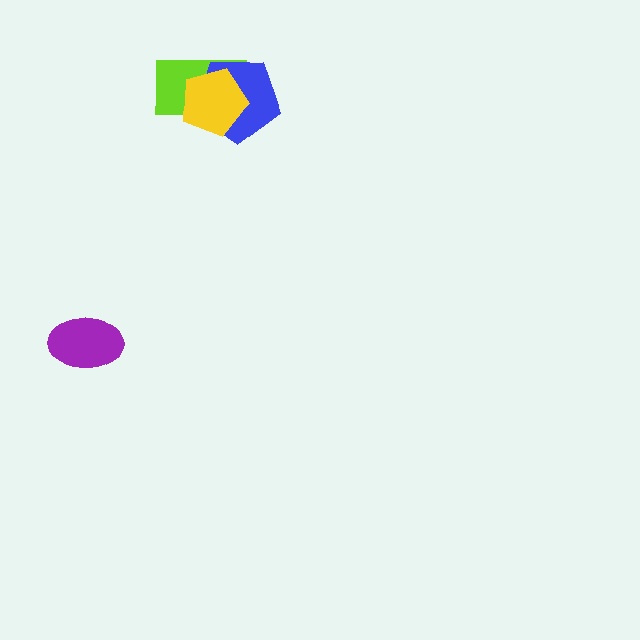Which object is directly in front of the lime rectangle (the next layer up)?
The blue pentagon is directly in front of the lime rectangle.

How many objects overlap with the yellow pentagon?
2 objects overlap with the yellow pentagon.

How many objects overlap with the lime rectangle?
2 objects overlap with the lime rectangle.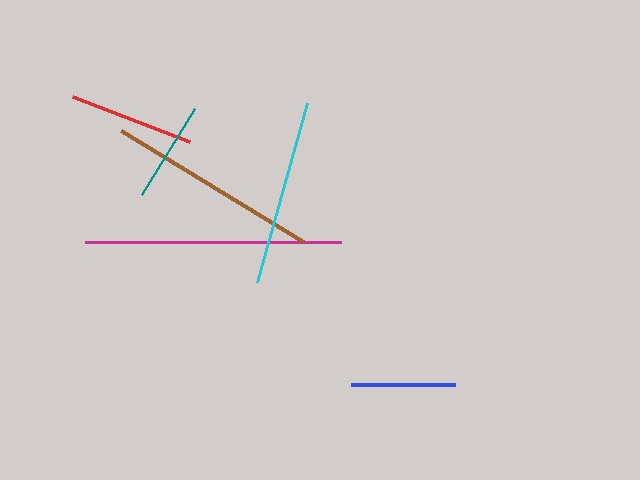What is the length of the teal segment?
The teal segment is approximately 100 pixels long.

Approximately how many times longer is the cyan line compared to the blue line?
The cyan line is approximately 1.8 times the length of the blue line.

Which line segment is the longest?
The magenta line is the longest at approximately 256 pixels.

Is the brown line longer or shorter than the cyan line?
The brown line is longer than the cyan line.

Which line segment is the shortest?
The teal line is the shortest at approximately 100 pixels.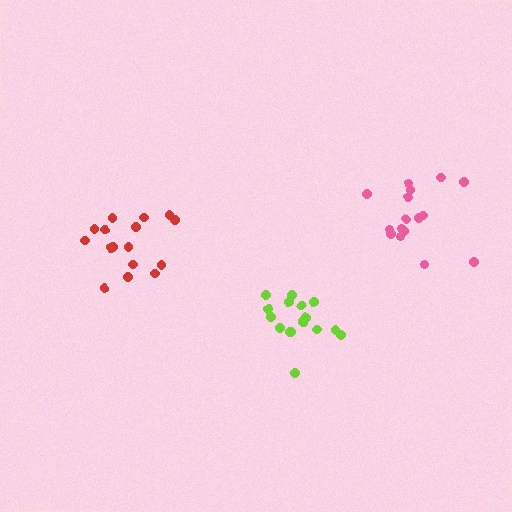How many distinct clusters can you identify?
There are 3 distinct clusters.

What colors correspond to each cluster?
The clusters are colored: lime, pink, red.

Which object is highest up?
The pink cluster is topmost.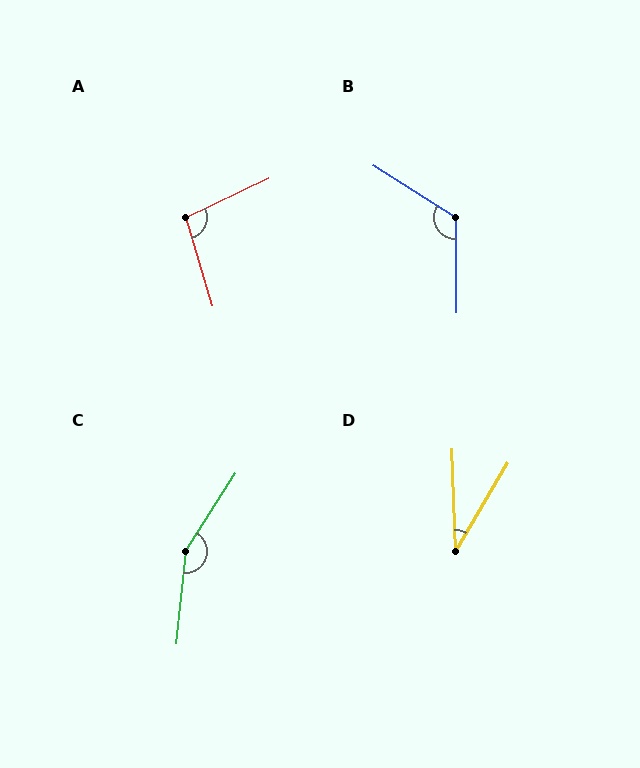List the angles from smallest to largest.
D (33°), A (99°), B (123°), C (153°).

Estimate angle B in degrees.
Approximately 123 degrees.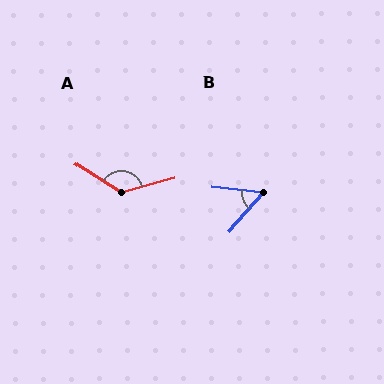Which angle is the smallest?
B, at approximately 55 degrees.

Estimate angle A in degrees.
Approximately 133 degrees.